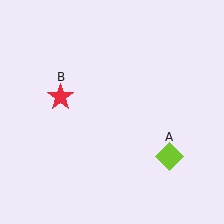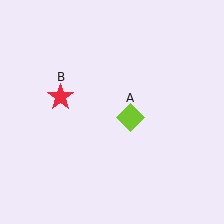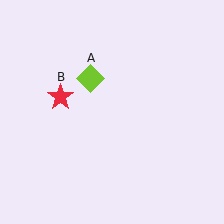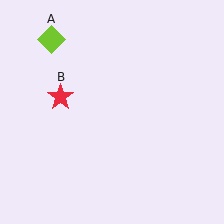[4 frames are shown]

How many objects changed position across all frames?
1 object changed position: lime diamond (object A).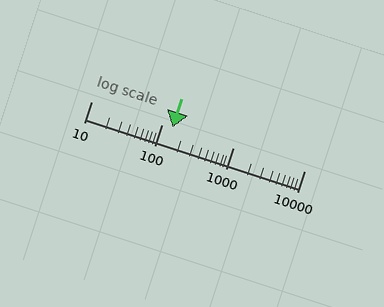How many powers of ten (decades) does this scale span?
The scale spans 3 decades, from 10 to 10000.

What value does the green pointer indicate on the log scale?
The pointer indicates approximately 140.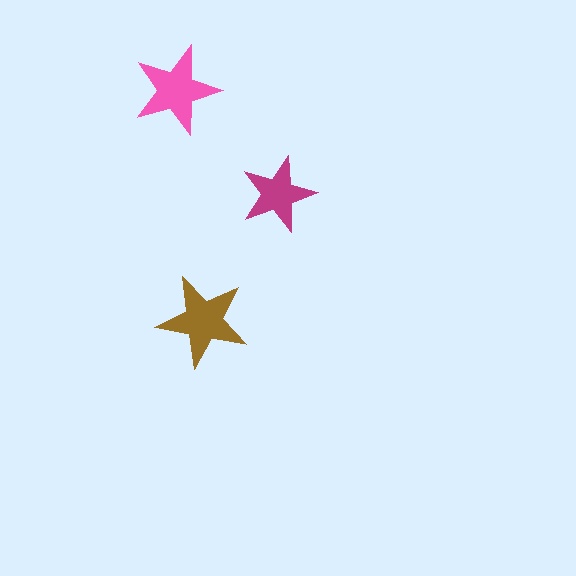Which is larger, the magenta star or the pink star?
The pink one.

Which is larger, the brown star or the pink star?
The brown one.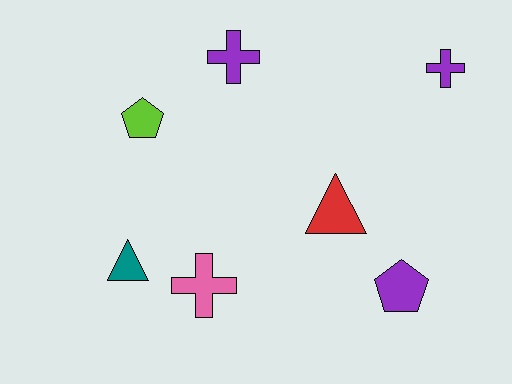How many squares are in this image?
There are no squares.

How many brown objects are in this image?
There are no brown objects.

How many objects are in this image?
There are 7 objects.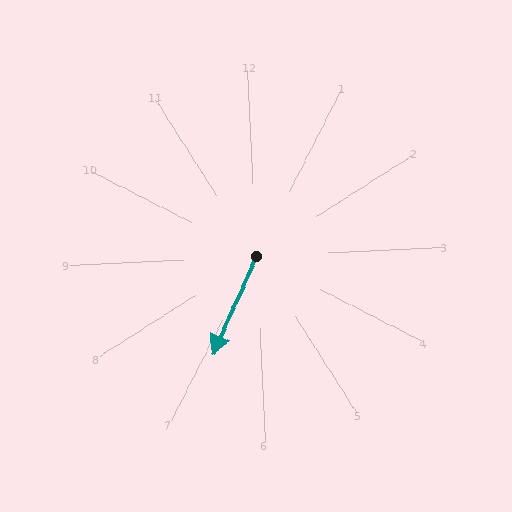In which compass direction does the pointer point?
Southwest.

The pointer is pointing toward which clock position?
Roughly 7 o'clock.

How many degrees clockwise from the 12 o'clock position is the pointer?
Approximately 207 degrees.